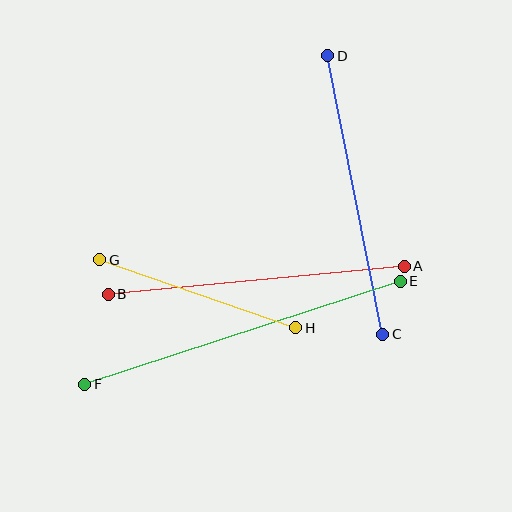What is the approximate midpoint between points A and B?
The midpoint is at approximately (256, 280) pixels.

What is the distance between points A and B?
The distance is approximately 297 pixels.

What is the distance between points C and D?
The distance is approximately 284 pixels.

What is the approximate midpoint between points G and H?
The midpoint is at approximately (198, 294) pixels.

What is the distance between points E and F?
The distance is approximately 332 pixels.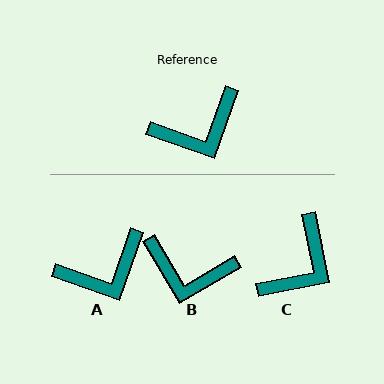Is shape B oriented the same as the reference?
No, it is off by about 40 degrees.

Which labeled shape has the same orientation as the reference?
A.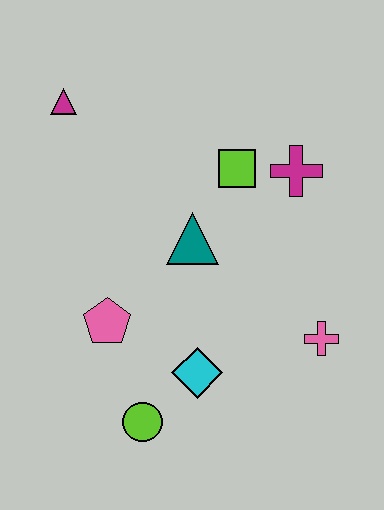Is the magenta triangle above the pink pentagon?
Yes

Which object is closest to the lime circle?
The cyan diamond is closest to the lime circle.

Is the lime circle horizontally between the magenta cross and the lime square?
No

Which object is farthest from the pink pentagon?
The magenta cross is farthest from the pink pentagon.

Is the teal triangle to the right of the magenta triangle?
Yes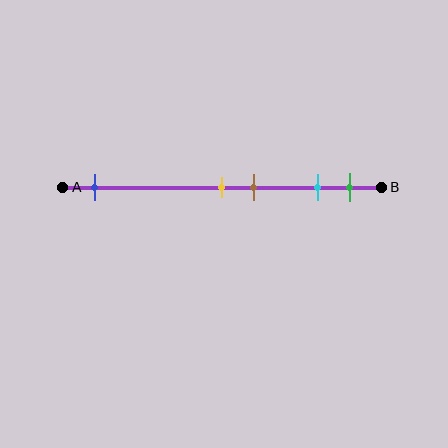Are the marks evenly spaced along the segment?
No, the marks are not evenly spaced.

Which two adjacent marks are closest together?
The yellow and brown marks are the closest adjacent pair.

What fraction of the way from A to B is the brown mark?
The brown mark is approximately 60% (0.6) of the way from A to B.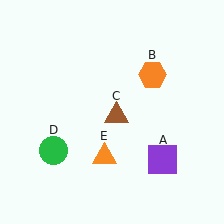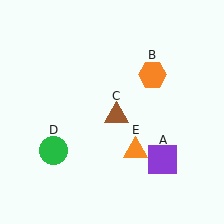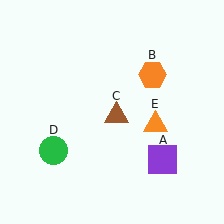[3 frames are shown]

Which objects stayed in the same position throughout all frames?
Purple square (object A) and orange hexagon (object B) and brown triangle (object C) and green circle (object D) remained stationary.